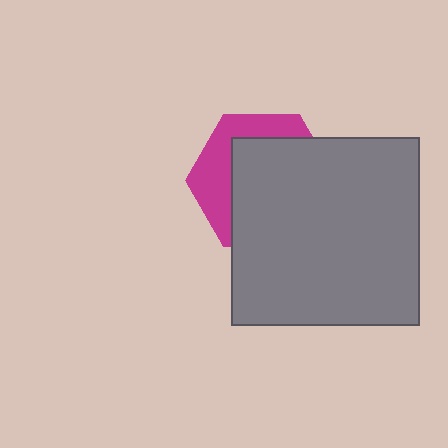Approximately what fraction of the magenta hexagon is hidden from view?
Roughly 65% of the magenta hexagon is hidden behind the gray square.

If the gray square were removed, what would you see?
You would see the complete magenta hexagon.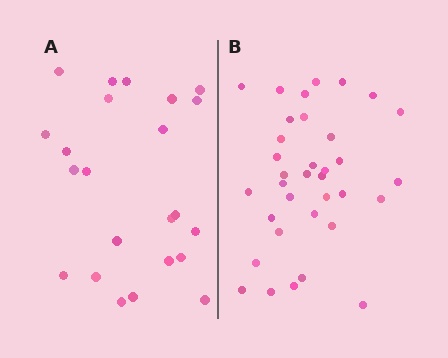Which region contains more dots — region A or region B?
Region B (the right region) has more dots.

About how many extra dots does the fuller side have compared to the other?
Region B has roughly 12 or so more dots than region A.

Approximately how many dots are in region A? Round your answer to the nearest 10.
About 20 dots. (The exact count is 23, which rounds to 20.)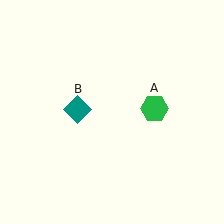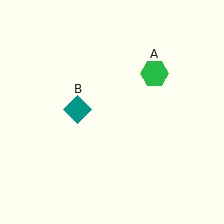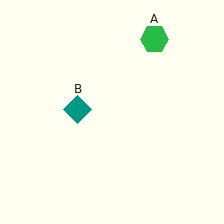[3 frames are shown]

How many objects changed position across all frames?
1 object changed position: green hexagon (object A).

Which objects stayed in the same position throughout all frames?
Teal diamond (object B) remained stationary.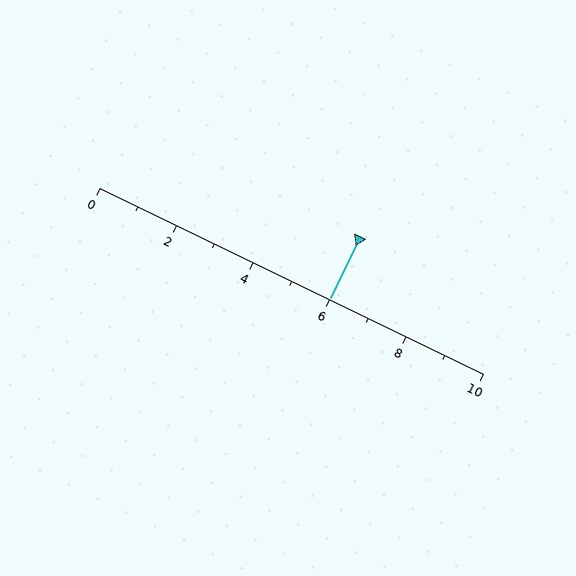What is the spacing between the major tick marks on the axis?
The major ticks are spaced 2 apart.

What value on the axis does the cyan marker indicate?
The marker indicates approximately 6.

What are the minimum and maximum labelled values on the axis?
The axis runs from 0 to 10.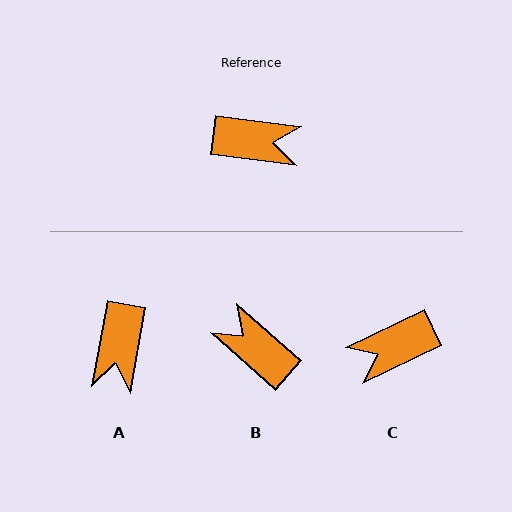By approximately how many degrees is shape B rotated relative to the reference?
Approximately 146 degrees counter-clockwise.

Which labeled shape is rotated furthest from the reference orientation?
C, about 147 degrees away.